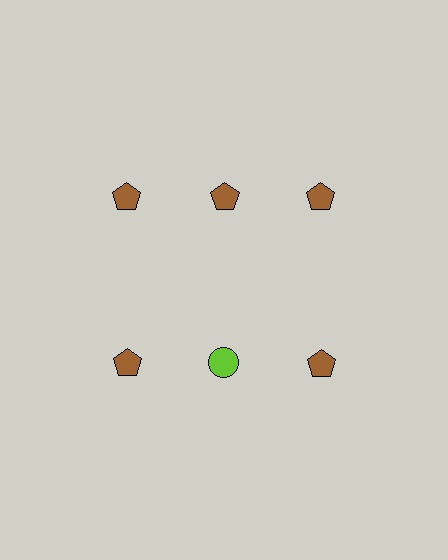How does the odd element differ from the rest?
It differs in both color (lime instead of brown) and shape (circle instead of pentagon).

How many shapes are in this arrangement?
There are 6 shapes arranged in a grid pattern.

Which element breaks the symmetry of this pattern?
The lime circle in the second row, second from left column breaks the symmetry. All other shapes are brown pentagons.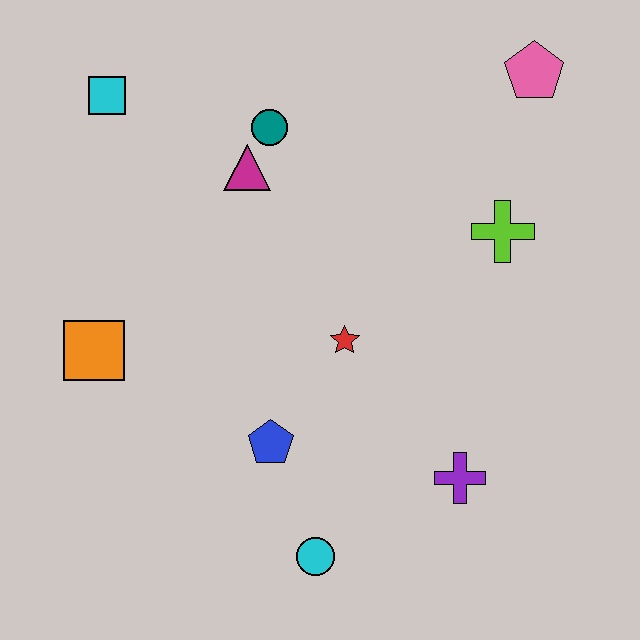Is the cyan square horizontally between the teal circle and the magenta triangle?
No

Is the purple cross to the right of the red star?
Yes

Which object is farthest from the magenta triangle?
The cyan circle is farthest from the magenta triangle.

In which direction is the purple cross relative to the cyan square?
The purple cross is below the cyan square.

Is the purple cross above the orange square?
No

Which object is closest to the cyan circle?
The blue pentagon is closest to the cyan circle.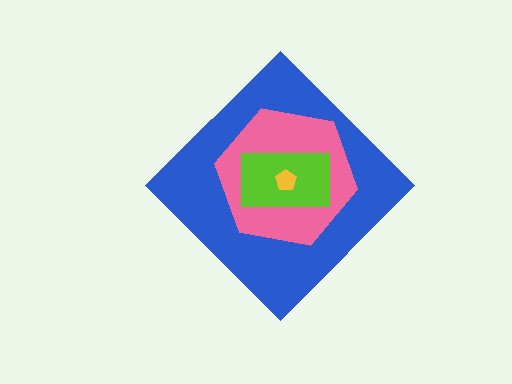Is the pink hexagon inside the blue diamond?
Yes.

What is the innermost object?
The yellow pentagon.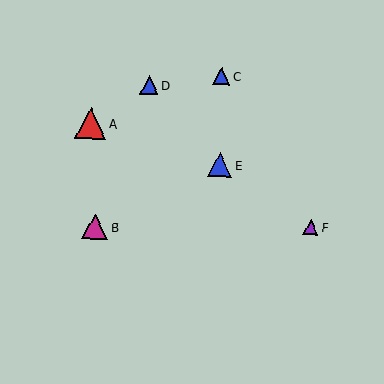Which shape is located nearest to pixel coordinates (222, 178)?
The blue triangle (labeled E) at (220, 165) is nearest to that location.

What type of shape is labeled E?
Shape E is a blue triangle.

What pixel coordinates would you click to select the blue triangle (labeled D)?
Click at (149, 85) to select the blue triangle D.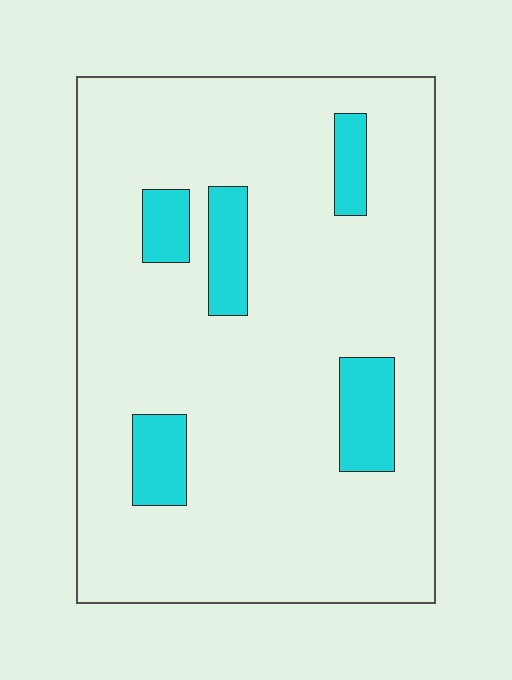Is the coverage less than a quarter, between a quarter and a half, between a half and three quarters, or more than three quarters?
Less than a quarter.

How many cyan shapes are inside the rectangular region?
5.